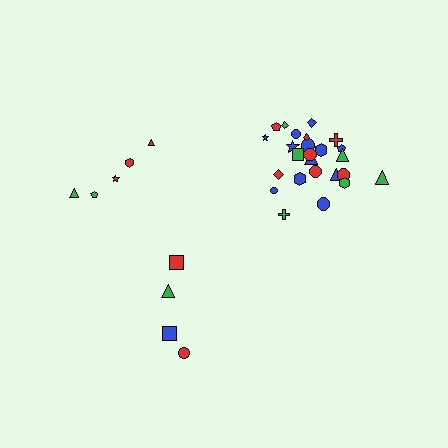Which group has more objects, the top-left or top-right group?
The top-right group.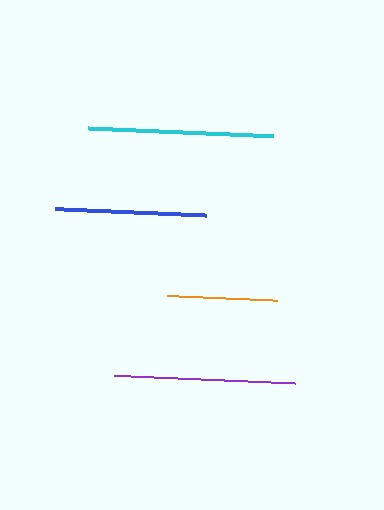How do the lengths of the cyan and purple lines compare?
The cyan and purple lines are approximately the same length.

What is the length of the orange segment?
The orange segment is approximately 110 pixels long.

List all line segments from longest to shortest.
From longest to shortest: cyan, purple, blue, orange.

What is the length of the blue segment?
The blue segment is approximately 151 pixels long.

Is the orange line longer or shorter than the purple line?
The purple line is longer than the orange line.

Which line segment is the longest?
The cyan line is the longest at approximately 186 pixels.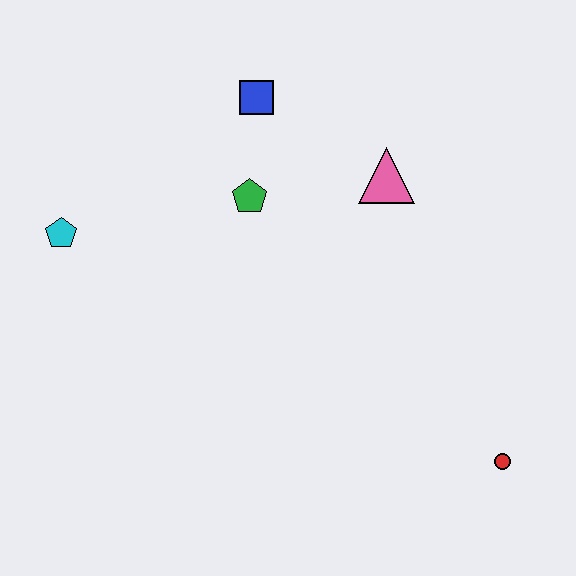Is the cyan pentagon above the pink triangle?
No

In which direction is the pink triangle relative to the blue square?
The pink triangle is to the right of the blue square.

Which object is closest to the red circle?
The pink triangle is closest to the red circle.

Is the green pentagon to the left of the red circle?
Yes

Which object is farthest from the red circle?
The cyan pentagon is farthest from the red circle.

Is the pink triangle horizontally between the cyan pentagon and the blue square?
No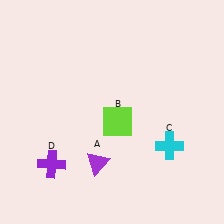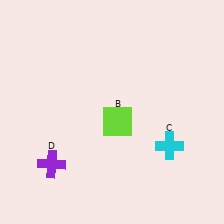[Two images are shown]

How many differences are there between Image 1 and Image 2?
There is 1 difference between the two images.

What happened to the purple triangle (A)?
The purple triangle (A) was removed in Image 2. It was in the bottom-left area of Image 1.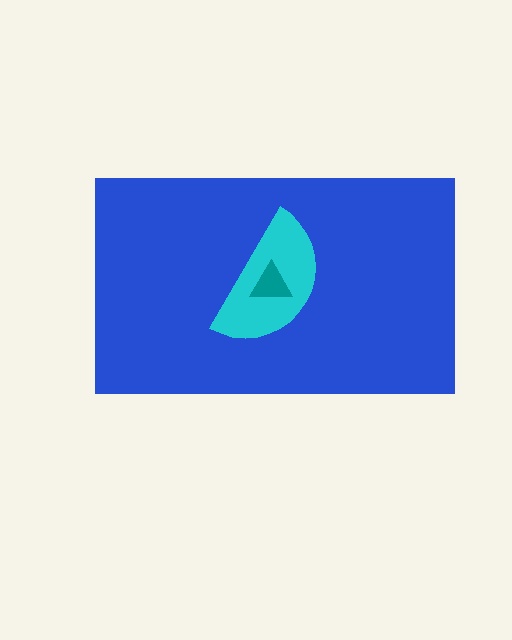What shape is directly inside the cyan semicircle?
The teal triangle.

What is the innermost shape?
The teal triangle.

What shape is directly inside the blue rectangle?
The cyan semicircle.